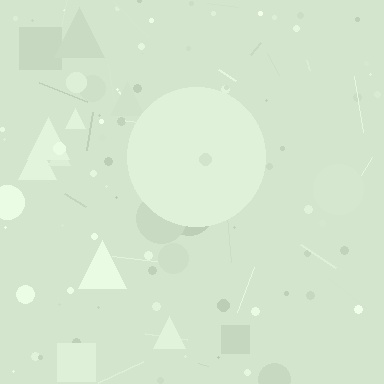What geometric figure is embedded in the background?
A circle is embedded in the background.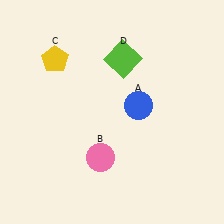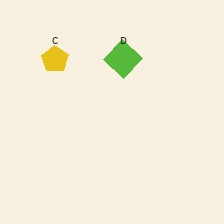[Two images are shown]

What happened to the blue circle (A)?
The blue circle (A) was removed in Image 2. It was in the top-right area of Image 1.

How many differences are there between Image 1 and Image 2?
There are 2 differences between the two images.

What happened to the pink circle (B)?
The pink circle (B) was removed in Image 2. It was in the bottom-left area of Image 1.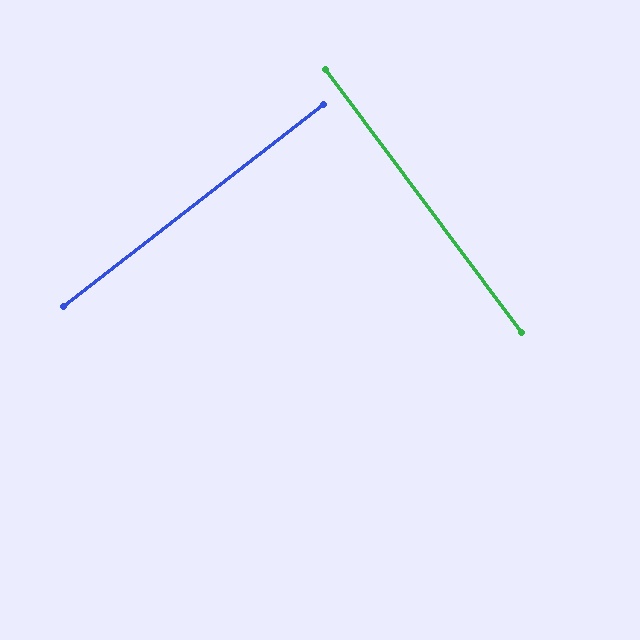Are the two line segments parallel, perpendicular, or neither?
Perpendicular — they meet at approximately 89°.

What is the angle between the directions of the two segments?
Approximately 89 degrees.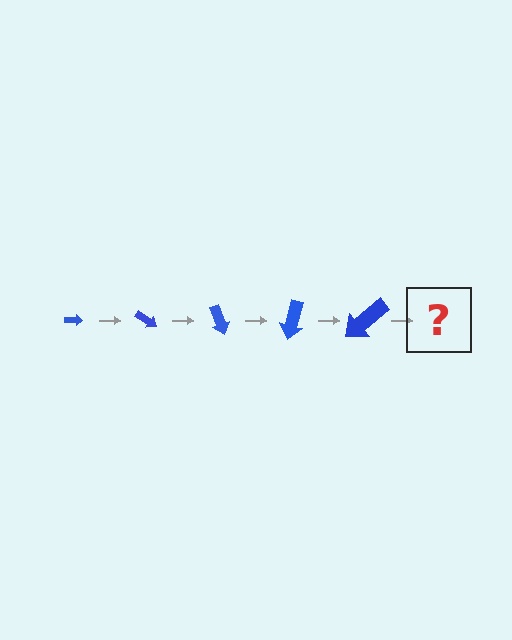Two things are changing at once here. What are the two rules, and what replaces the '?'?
The two rules are that the arrow grows larger each step and it rotates 35 degrees each step. The '?' should be an arrow, larger than the previous one and rotated 175 degrees from the start.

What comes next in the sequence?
The next element should be an arrow, larger than the previous one and rotated 175 degrees from the start.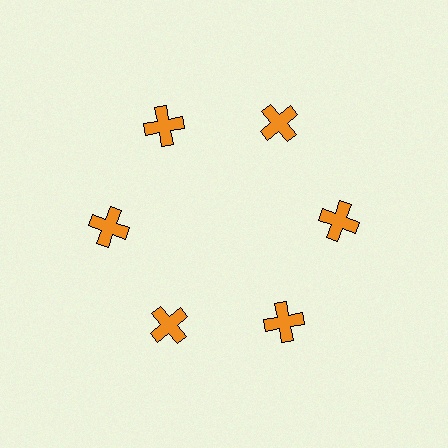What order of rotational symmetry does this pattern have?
This pattern has 6-fold rotational symmetry.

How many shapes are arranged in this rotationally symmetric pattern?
There are 6 shapes, arranged in 6 groups of 1.